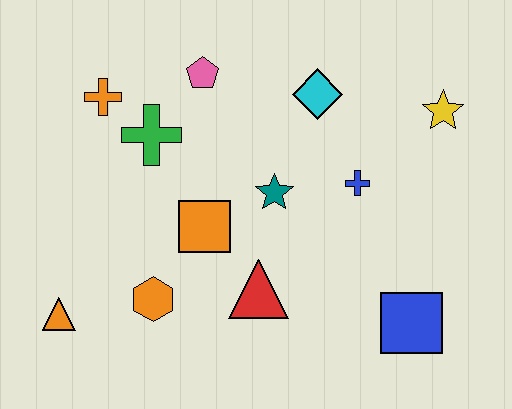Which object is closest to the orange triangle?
The orange hexagon is closest to the orange triangle.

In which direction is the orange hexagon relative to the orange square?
The orange hexagon is below the orange square.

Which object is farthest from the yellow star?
The orange triangle is farthest from the yellow star.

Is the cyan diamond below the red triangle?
No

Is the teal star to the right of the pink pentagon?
Yes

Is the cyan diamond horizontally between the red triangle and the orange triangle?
No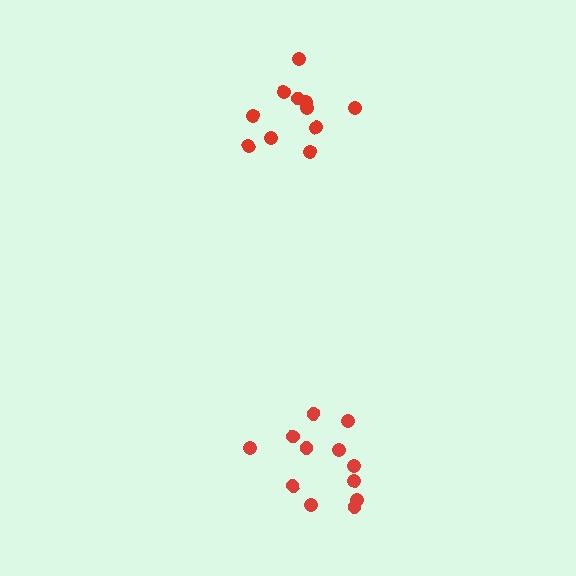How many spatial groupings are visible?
There are 2 spatial groupings.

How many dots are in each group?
Group 1: 11 dots, Group 2: 12 dots (23 total).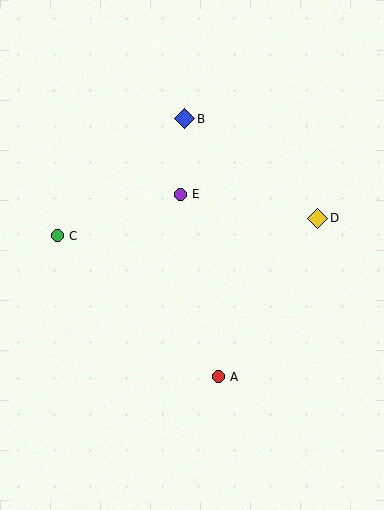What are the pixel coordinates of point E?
Point E is at (180, 194).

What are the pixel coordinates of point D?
Point D is at (318, 218).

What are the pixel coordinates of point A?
Point A is at (218, 377).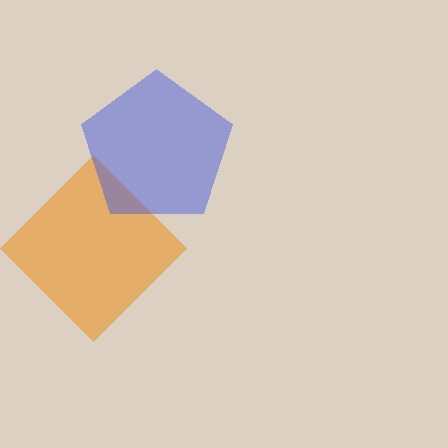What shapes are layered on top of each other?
The layered shapes are: an orange diamond, a blue pentagon.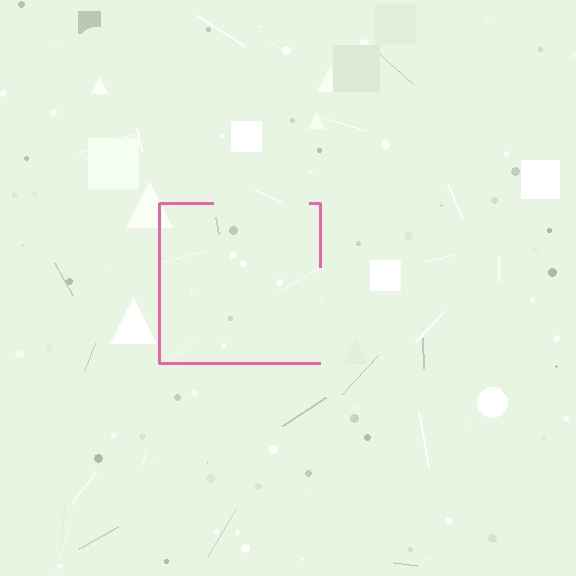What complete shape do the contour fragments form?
The contour fragments form a square.